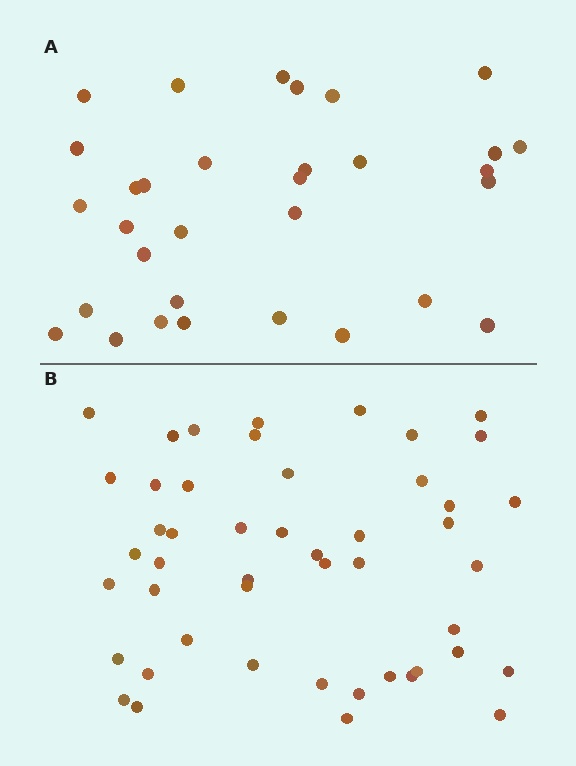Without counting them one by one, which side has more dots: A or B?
Region B (the bottom region) has more dots.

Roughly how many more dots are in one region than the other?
Region B has approximately 15 more dots than region A.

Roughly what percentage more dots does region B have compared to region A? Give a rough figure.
About 50% more.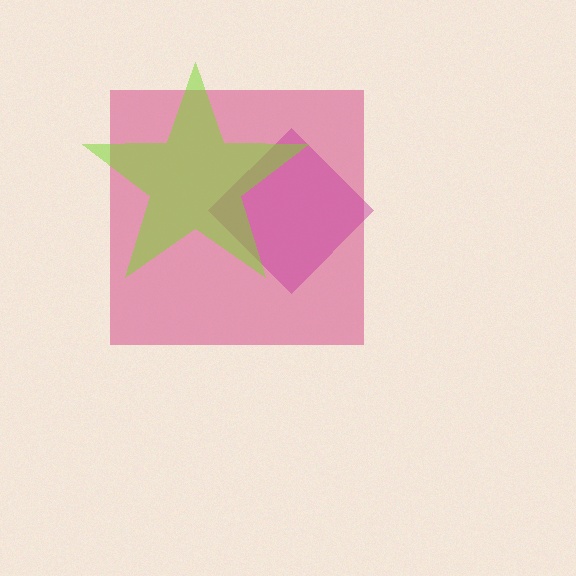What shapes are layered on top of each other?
The layered shapes are: a pink square, a magenta diamond, a lime star.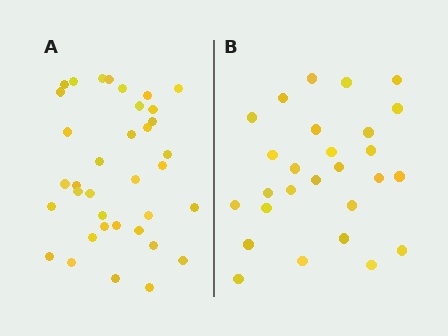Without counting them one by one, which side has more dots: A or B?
Region A (the left region) has more dots.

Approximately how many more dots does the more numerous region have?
Region A has roughly 8 or so more dots than region B.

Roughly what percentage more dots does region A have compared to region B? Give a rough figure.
About 35% more.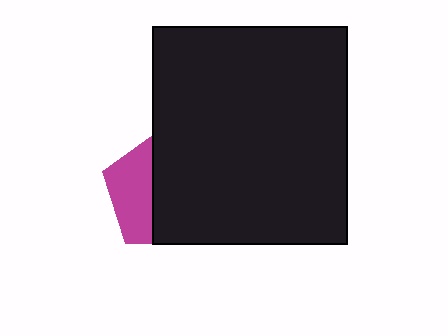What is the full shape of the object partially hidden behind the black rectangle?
The partially hidden object is a magenta pentagon.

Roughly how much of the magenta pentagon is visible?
A small part of it is visible (roughly 36%).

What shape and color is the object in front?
The object in front is a black rectangle.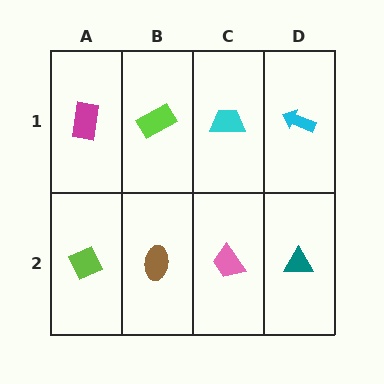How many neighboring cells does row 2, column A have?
2.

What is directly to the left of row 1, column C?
A lime rectangle.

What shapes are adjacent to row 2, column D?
A cyan arrow (row 1, column D), a pink trapezoid (row 2, column C).